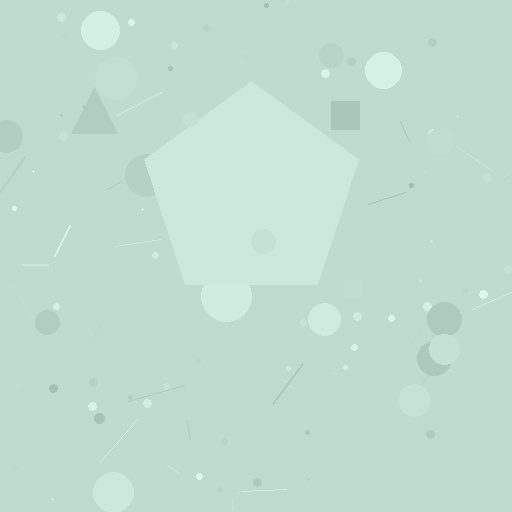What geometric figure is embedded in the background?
A pentagon is embedded in the background.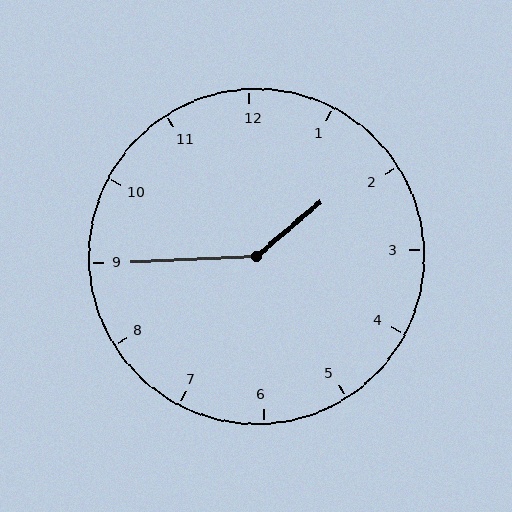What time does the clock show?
1:45.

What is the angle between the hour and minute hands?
Approximately 142 degrees.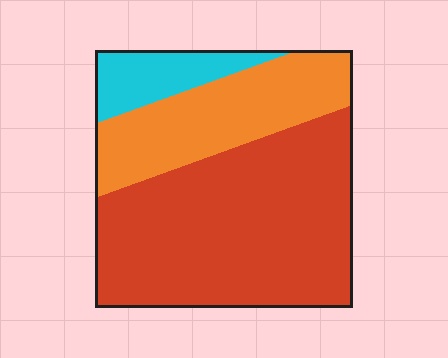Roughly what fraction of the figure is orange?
Orange covers roughly 30% of the figure.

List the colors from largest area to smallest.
From largest to smallest: red, orange, cyan.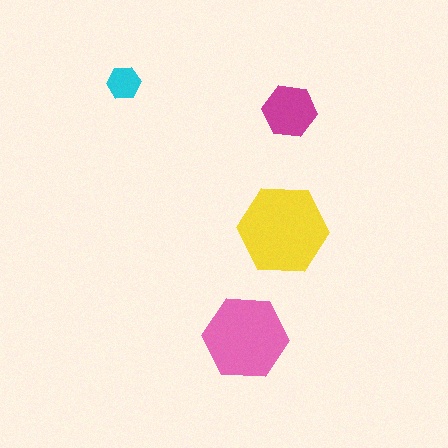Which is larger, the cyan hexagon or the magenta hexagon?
The magenta one.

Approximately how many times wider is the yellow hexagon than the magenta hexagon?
About 1.5 times wider.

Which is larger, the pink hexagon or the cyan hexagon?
The pink one.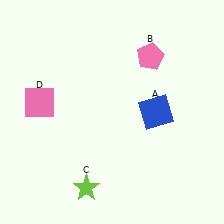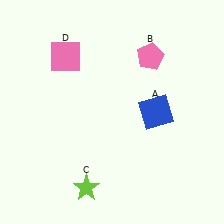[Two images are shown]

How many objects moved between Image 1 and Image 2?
1 object moved between the two images.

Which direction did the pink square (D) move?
The pink square (D) moved up.